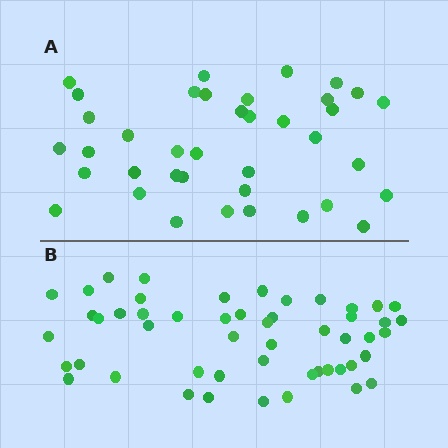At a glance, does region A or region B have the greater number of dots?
Region B (the bottom region) has more dots.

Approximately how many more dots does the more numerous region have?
Region B has approximately 15 more dots than region A.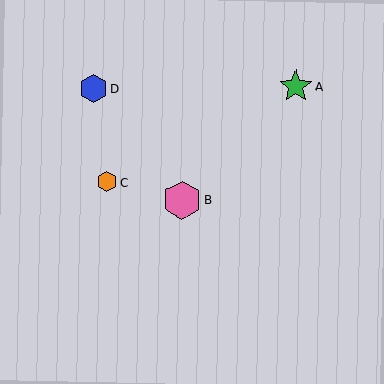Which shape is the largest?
The pink hexagon (labeled B) is the largest.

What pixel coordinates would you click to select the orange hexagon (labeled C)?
Click at (107, 182) to select the orange hexagon C.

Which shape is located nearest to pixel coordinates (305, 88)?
The green star (labeled A) at (296, 86) is nearest to that location.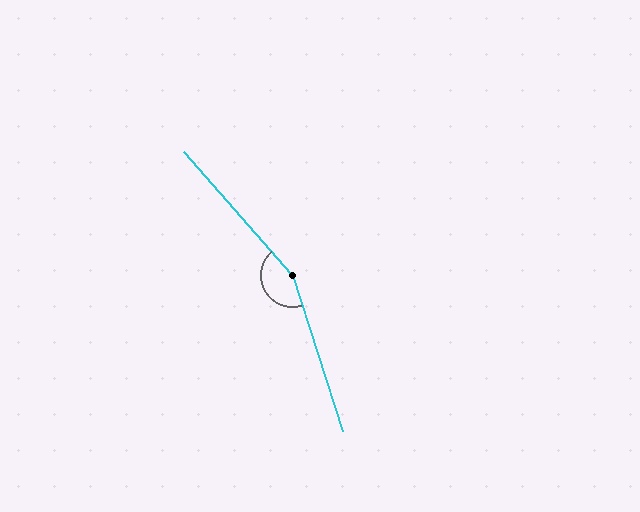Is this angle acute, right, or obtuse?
It is obtuse.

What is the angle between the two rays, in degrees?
Approximately 156 degrees.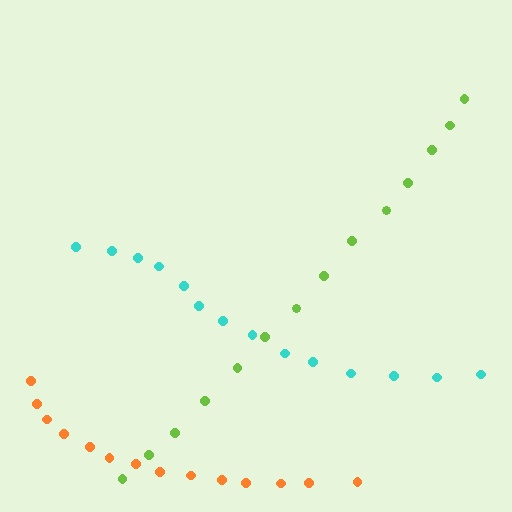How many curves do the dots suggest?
There are 3 distinct paths.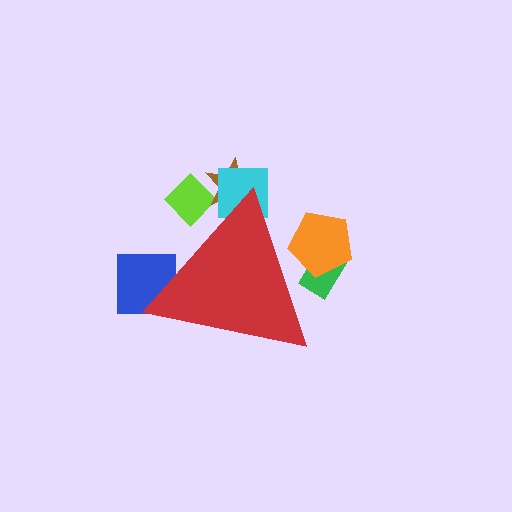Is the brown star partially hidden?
Yes, the brown star is partially hidden behind the red triangle.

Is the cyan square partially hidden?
Yes, the cyan square is partially hidden behind the red triangle.